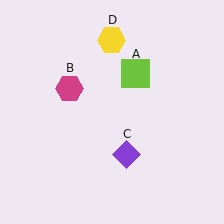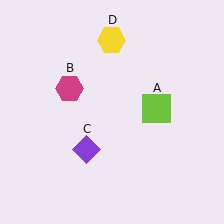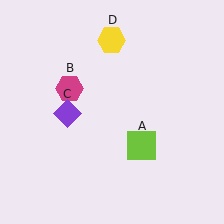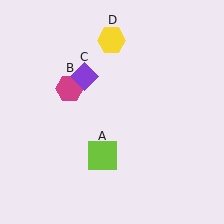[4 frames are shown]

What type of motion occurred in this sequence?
The lime square (object A), purple diamond (object C) rotated clockwise around the center of the scene.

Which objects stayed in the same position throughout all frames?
Magenta hexagon (object B) and yellow hexagon (object D) remained stationary.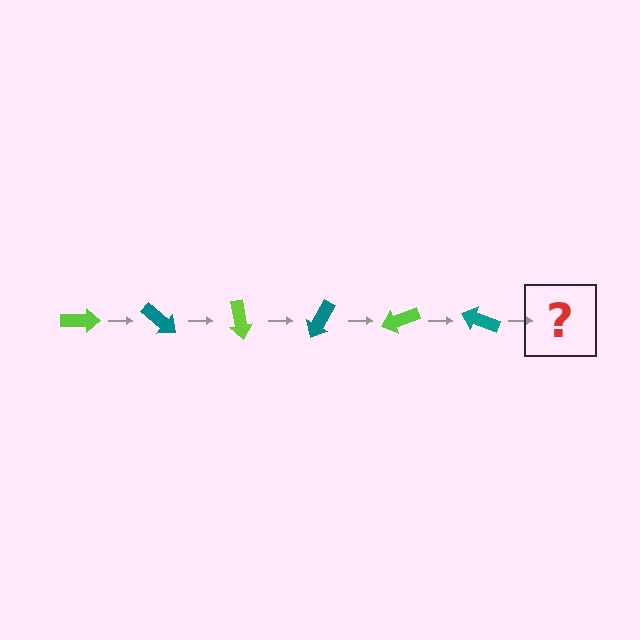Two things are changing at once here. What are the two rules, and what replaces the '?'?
The two rules are that it rotates 40 degrees each step and the color cycles through lime and teal. The '?' should be a lime arrow, rotated 240 degrees from the start.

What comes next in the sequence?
The next element should be a lime arrow, rotated 240 degrees from the start.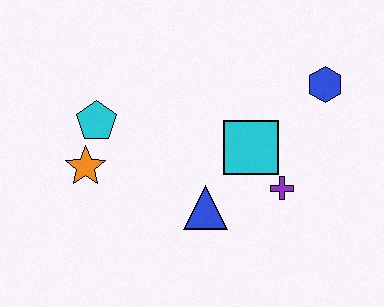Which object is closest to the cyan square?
The purple cross is closest to the cyan square.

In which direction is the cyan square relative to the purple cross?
The cyan square is above the purple cross.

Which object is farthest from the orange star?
The blue hexagon is farthest from the orange star.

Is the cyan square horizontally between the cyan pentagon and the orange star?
No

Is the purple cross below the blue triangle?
No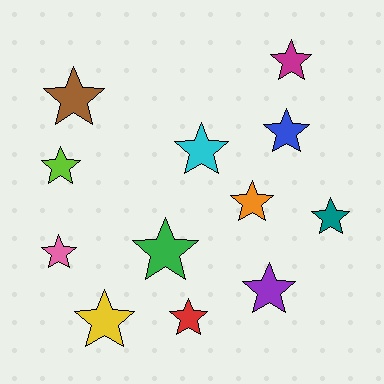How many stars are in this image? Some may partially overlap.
There are 12 stars.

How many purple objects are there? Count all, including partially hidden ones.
There is 1 purple object.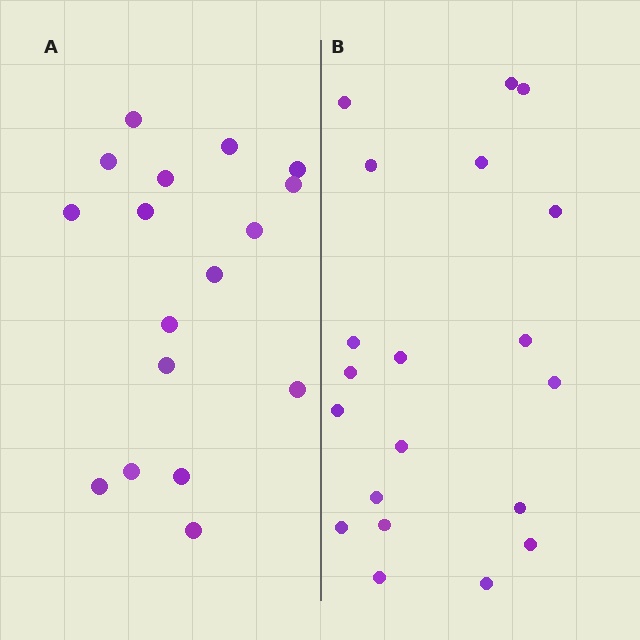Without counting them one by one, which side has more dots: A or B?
Region B (the right region) has more dots.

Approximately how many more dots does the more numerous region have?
Region B has just a few more — roughly 2 or 3 more dots than region A.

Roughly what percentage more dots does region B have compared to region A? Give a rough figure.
About 20% more.